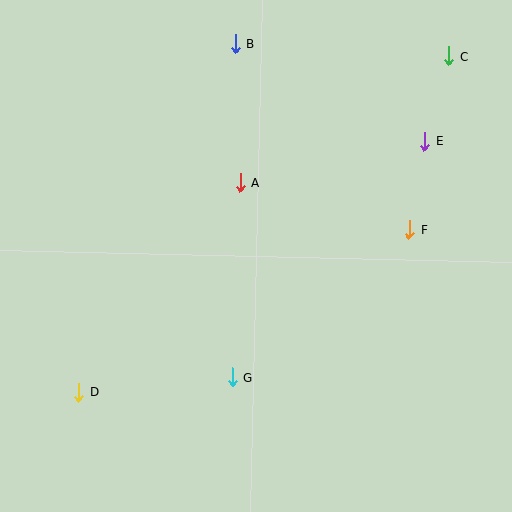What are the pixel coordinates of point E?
Point E is at (424, 141).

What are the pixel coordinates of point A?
Point A is at (240, 182).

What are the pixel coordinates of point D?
Point D is at (79, 392).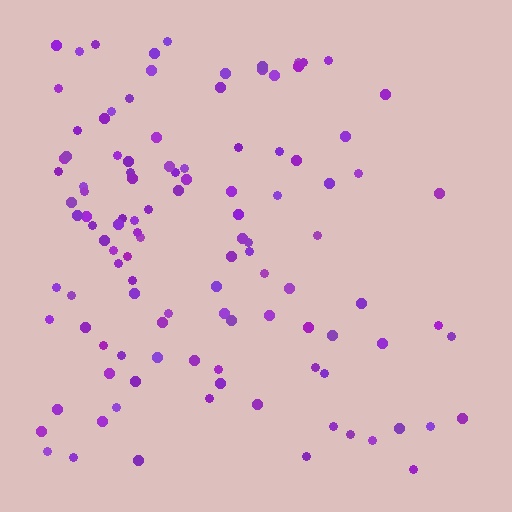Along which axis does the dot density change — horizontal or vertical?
Horizontal.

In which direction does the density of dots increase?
From right to left, with the left side densest.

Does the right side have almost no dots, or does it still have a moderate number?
Still a moderate number, just noticeably fewer than the left.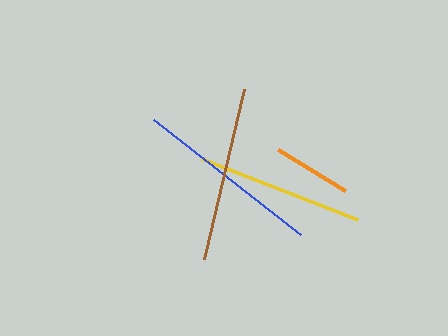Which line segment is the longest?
The blue line is the longest at approximately 187 pixels.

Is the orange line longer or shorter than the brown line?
The brown line is longer than the orange line.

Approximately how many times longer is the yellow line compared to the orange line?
The yellow line is approximately 2.1 times the length of the orange line.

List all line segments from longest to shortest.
From longest to shortest: blue, brown, yellow, orange.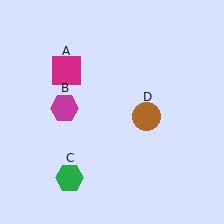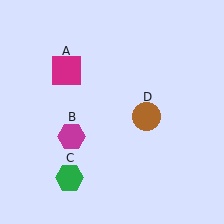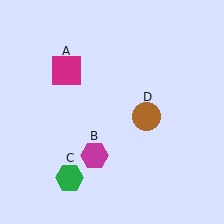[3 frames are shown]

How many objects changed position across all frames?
1 object changed position: magenta hexagon (object B).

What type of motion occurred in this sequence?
The magenta hexagon (object B) rotated counterclockwise around the center of the scene.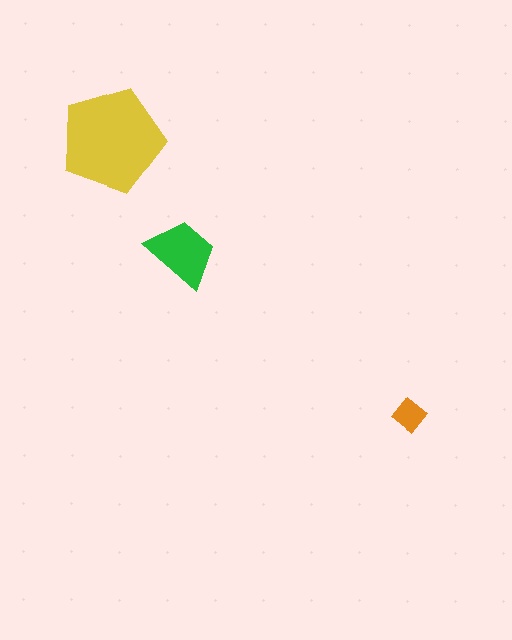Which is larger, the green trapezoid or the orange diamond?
The green trapezoid.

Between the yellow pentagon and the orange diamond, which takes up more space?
The yellow pentagon.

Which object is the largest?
The yellow pentagon.